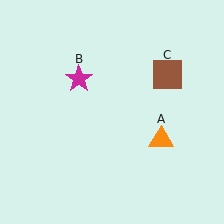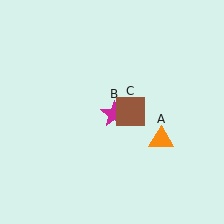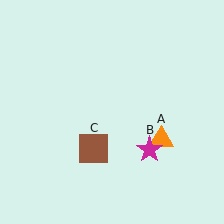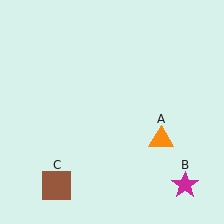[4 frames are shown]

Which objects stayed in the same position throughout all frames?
Orange triangle (object A) remained stationary.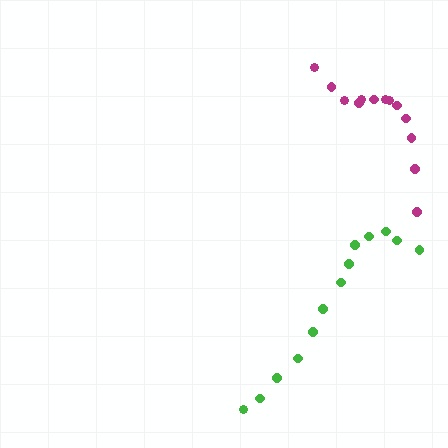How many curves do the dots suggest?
There are 2 distinct paths.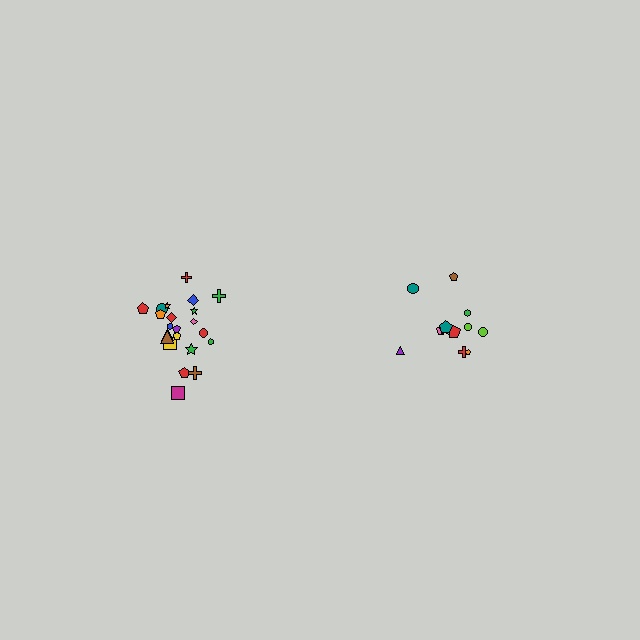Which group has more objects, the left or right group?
The left group.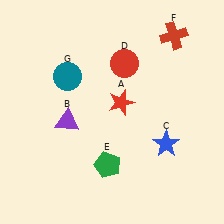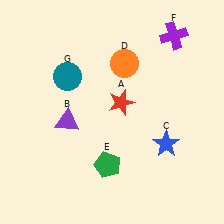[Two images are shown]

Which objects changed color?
D changed from red to orange. F changed from red to purple.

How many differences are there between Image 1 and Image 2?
There are 2 differences between the two images.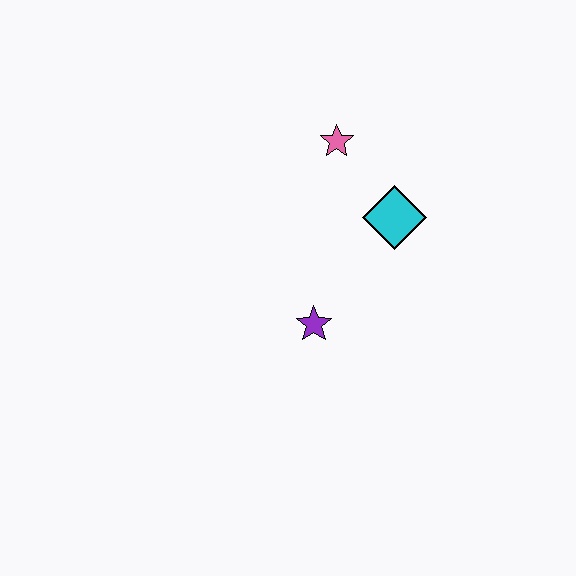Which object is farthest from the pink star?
The purple star is farthest from the pink star.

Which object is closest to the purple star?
The cyan diamond is closest to the purple star.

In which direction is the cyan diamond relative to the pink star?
The cyan diamond is below the pink star.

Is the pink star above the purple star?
Yes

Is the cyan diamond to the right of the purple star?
Yes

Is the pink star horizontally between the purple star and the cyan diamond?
Yes